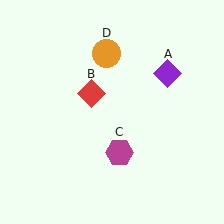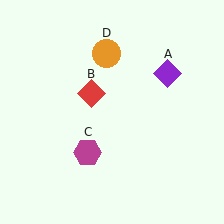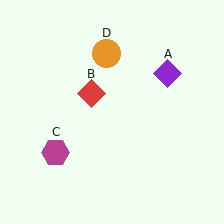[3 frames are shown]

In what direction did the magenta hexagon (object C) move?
The magenta hexagon (object C) moved left.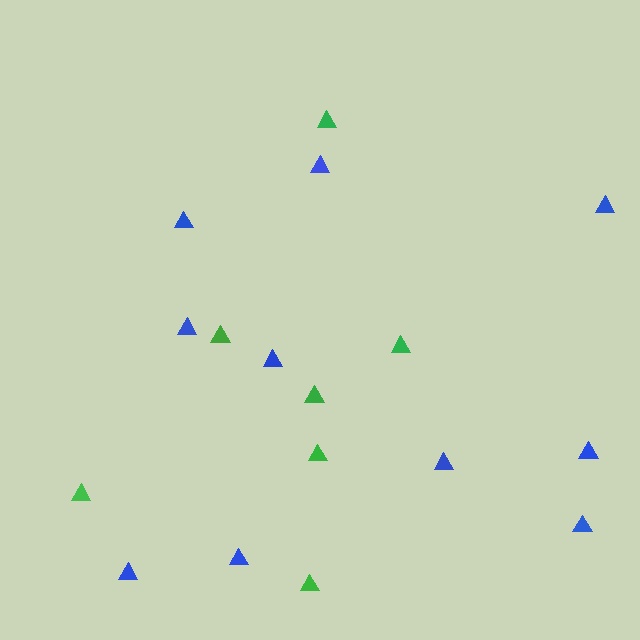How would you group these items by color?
There are 2 groups: one group of green triangles (7) and one group of blue triangles (10).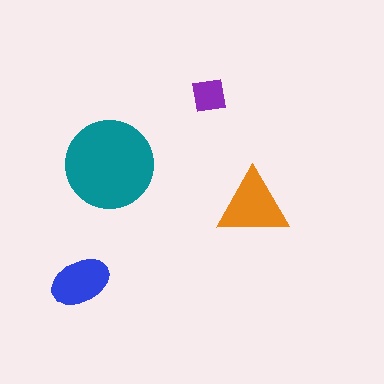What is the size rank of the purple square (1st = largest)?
4th.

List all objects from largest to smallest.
The teal circle, the orange triangle, the blue ellipse, the purple square.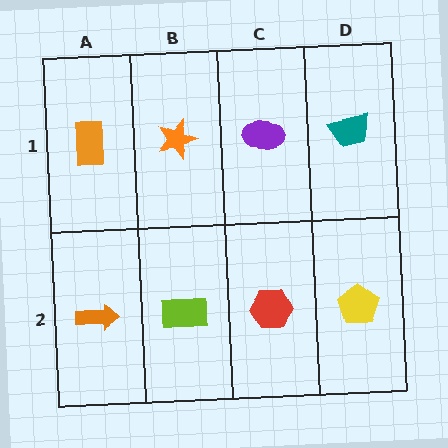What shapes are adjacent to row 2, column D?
A teal trapezoid (row 1, column D), a red hexagon (row 2, column C).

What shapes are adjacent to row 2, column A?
An orange rectangle (row 1, column A), a lime rectangle (row 2, column B).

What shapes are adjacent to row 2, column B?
An orange star (row 1, column B), an orange arrow (row 2, column A), a red hexagon (row 2, column C).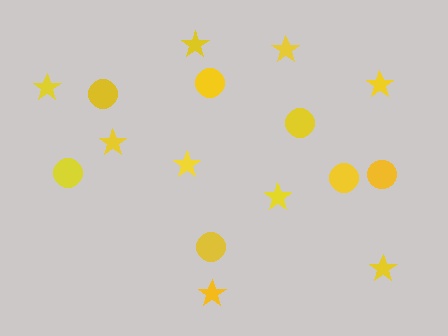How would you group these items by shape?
There are 2 groups: one group of stars (9) and one group of circles (7).